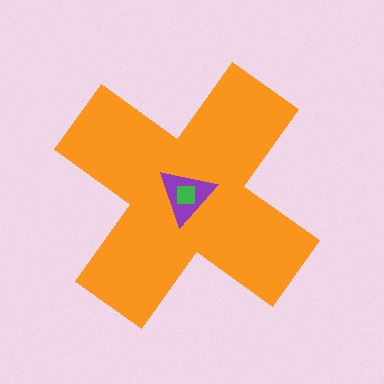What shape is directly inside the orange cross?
The purple triangle.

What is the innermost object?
The green square.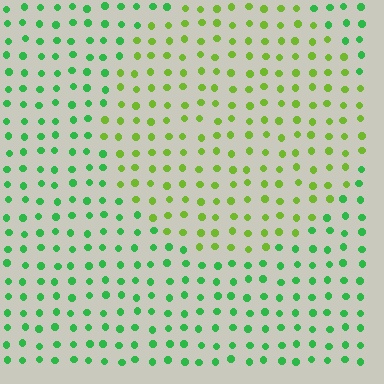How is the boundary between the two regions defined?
The boundary is defined purely by a slight shift in hue (about 40 degrees). Spacing, size, and orientation are identical on both sides.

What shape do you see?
I see a circle.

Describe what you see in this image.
The image is filled with small green elements in a uniform arrangement. A circle-shaped region is visible where the elements are tinted to a slightly different hue, forming a subtle color boundary.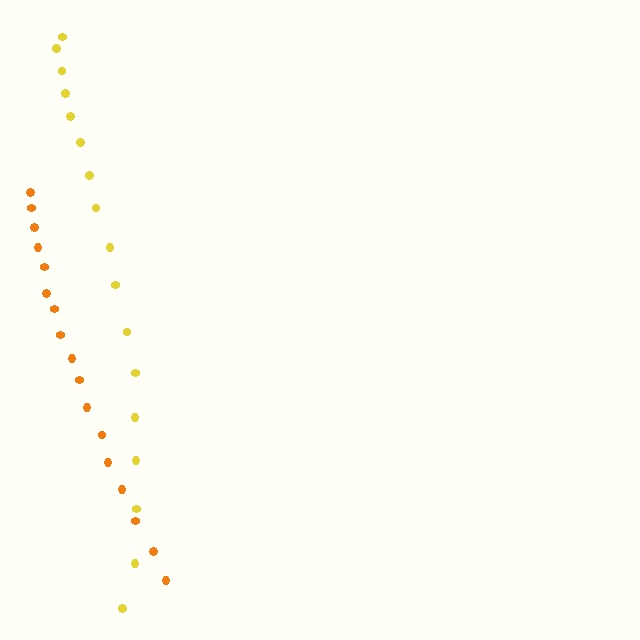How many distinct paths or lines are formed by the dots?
There are 2 distinct paths.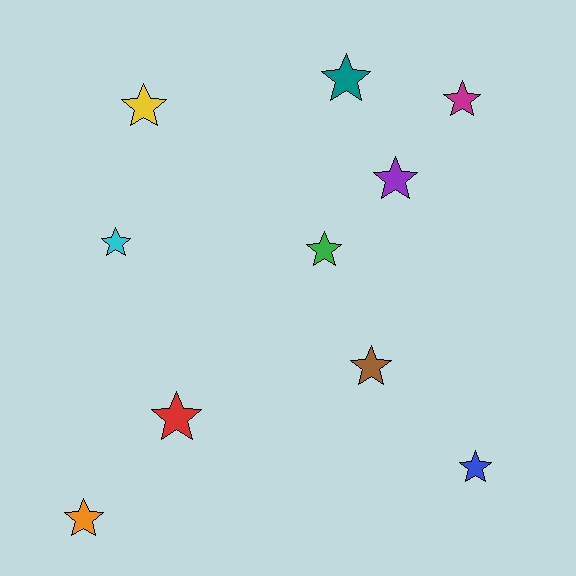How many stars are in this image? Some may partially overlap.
There are 10 stars.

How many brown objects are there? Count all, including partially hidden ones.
There is 1 brown object.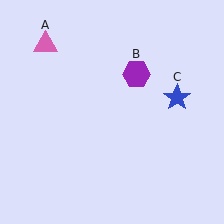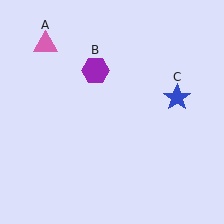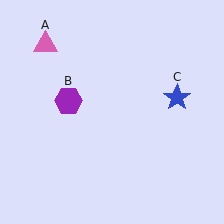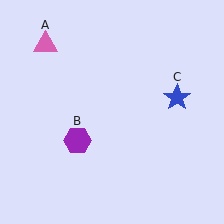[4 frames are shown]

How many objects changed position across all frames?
1 object changed position: purple hexagon (object B).